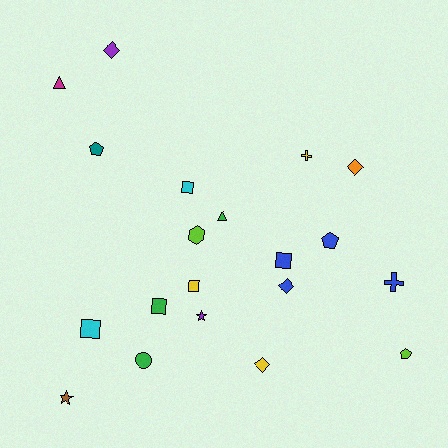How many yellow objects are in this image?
There are 3 yellow objects.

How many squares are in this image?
There are 5 squares.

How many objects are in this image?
There are 20 objects.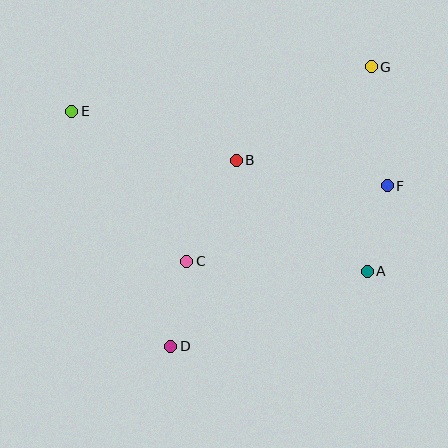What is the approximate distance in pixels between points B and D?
The distance between B and D is approximately 197 pixels.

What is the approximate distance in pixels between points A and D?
The distance between A and D is approximately 210 pixels.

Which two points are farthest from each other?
Points D and G are farthest from each other.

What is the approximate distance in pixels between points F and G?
The distance between F and G is approximately 120 pixels.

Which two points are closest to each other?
Points C and D are closest to each other.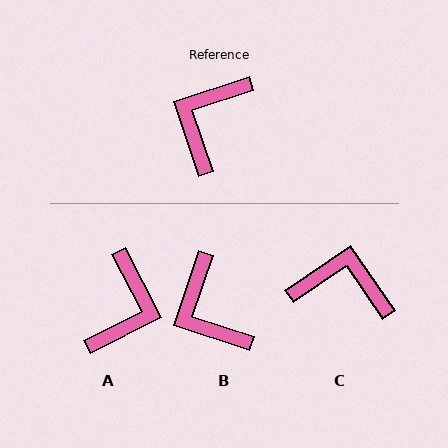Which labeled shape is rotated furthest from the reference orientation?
A, about 171 degrees away.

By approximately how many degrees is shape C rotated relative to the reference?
Approximately 74 degrees clockwise.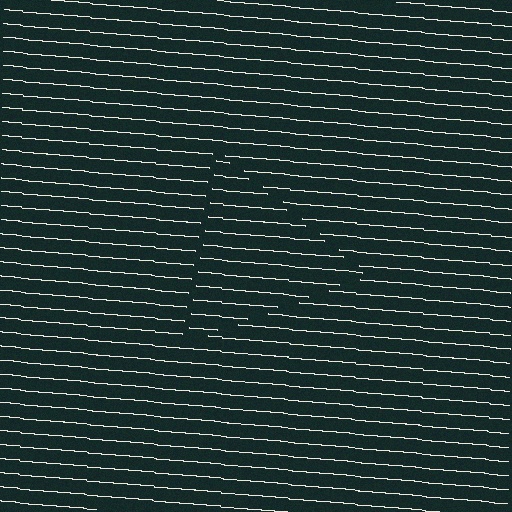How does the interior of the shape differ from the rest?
The interior of the shape contains the same grating, shifted by half a period — the contour is defined by the phase discontinuity where line-ends from the inner and outer gratings abut.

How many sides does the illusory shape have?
3 sides — the line-ends trace a triangle.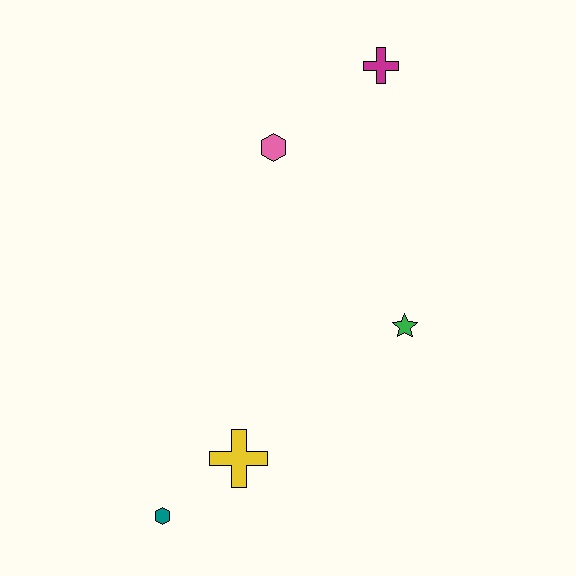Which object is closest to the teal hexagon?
The yellow cross is closest to the teal hexagon.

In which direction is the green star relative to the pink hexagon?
The green star is below the pink hexagon.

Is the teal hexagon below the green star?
Yes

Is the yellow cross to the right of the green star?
No